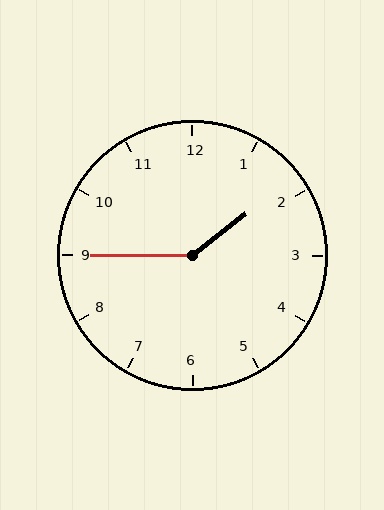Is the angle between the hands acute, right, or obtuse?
It is obtuse.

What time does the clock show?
1:45.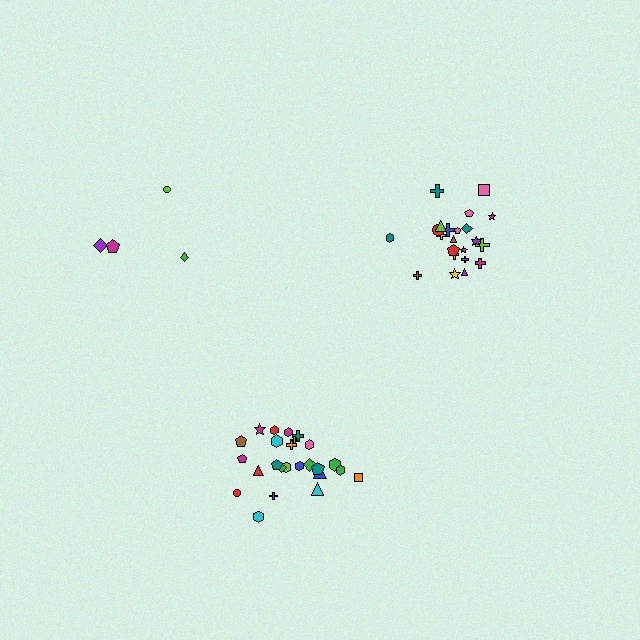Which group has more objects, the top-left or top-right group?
The top-right group.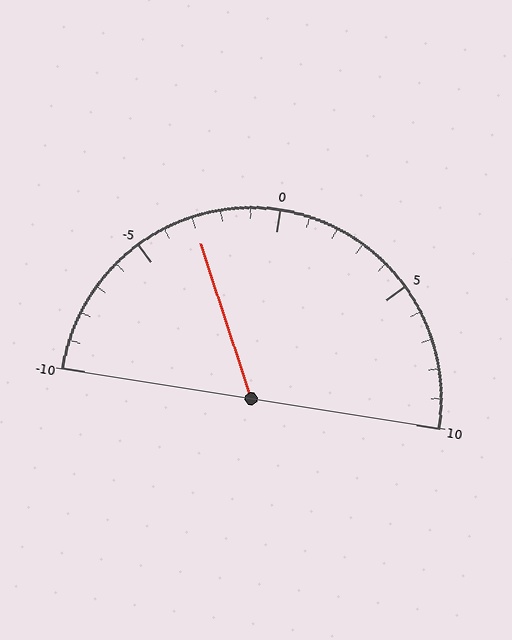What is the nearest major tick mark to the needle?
The nearest major tick mark is -5.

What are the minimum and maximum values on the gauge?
The gauge ranges from -10 to 10.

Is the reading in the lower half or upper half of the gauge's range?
The reading is in the lower half of the range (-10 to 10).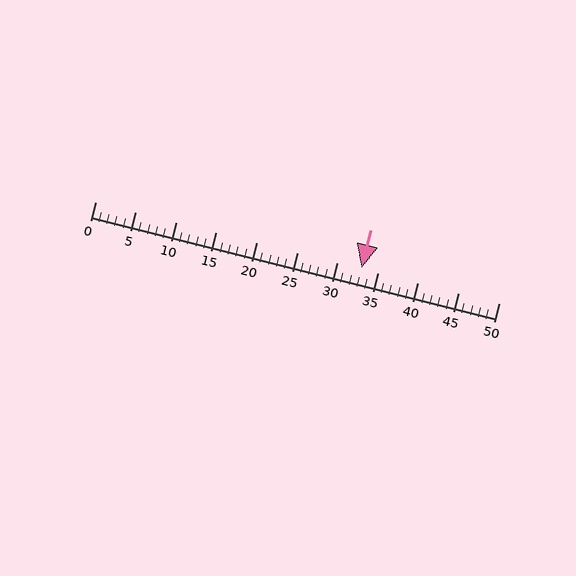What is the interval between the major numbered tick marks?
The major tick marks are spaced 5 units apart.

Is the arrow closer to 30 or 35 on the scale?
The arrow is closer to 35.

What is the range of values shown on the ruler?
The ruler shows values from 0 to 50.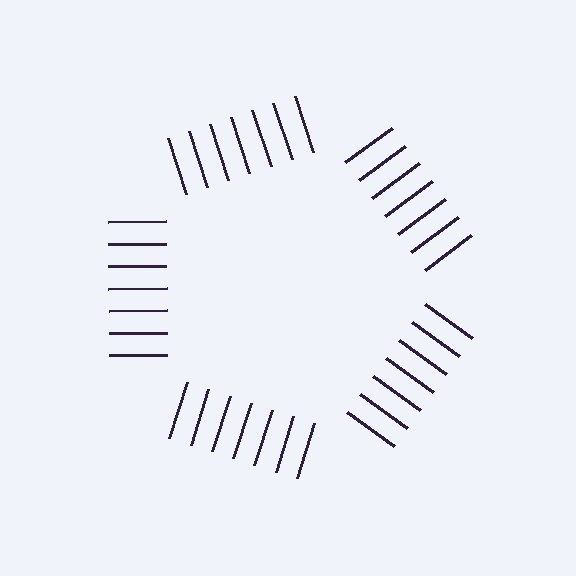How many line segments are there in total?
35 — 7 along each of the 5 edges.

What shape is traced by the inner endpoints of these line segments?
An illusory pentagon — the line segments terminate on its edges but no continuous stroke is drawn.